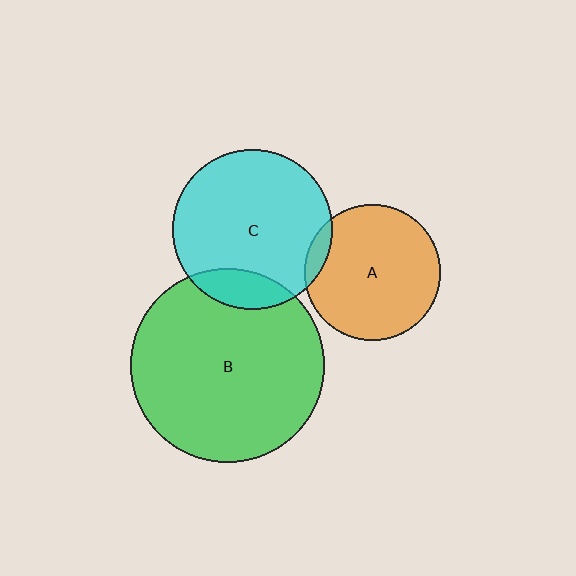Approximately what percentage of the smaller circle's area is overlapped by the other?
Approximately 15%.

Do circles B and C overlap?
Yes.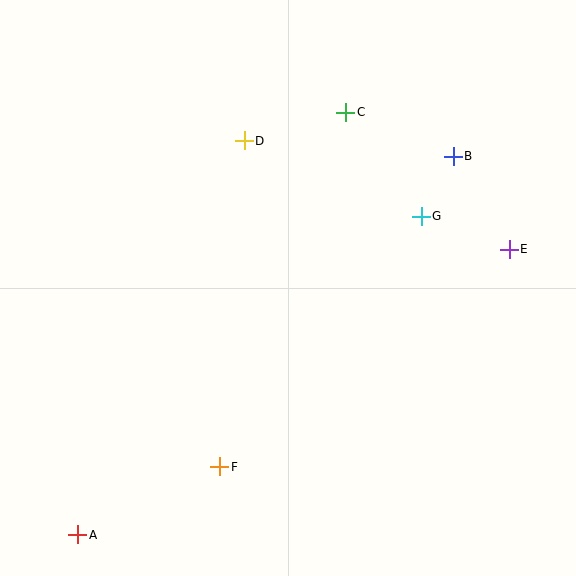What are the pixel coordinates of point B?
Point B is at (453, 156).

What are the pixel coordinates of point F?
Point F is at (220, 467).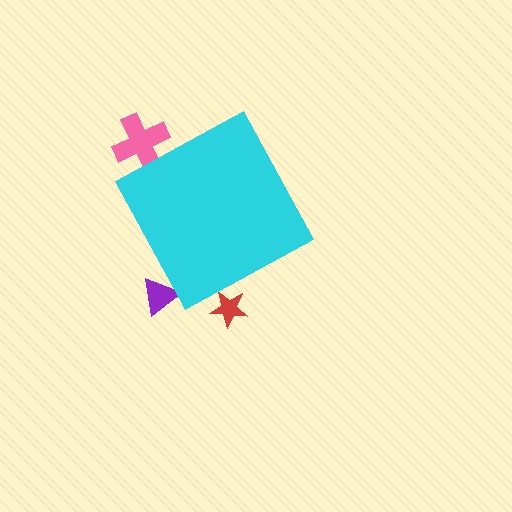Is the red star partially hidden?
Yes, the red star is partially hidden behind the cyan diamond.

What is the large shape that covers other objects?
A cyan diamond.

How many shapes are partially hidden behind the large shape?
3 shapes are partially hidden.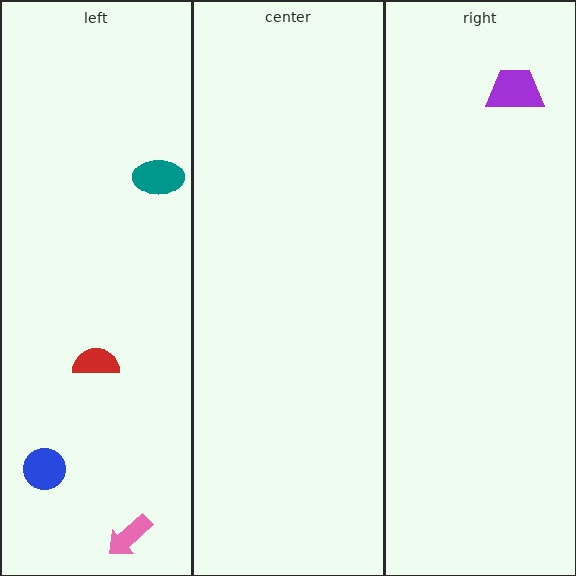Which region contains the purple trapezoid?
The right region.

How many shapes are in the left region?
4.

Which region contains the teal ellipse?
The left region.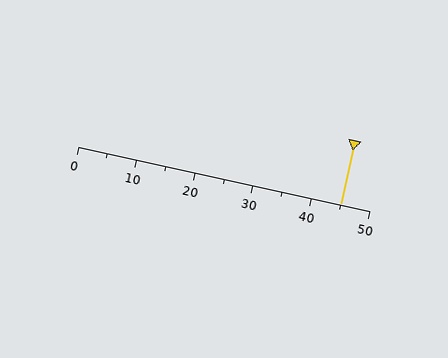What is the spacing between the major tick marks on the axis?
The major ticks are spaced 10 apart.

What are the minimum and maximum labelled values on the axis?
The axis runs from 0 to 50.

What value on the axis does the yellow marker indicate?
The marker indicates approximately 45.